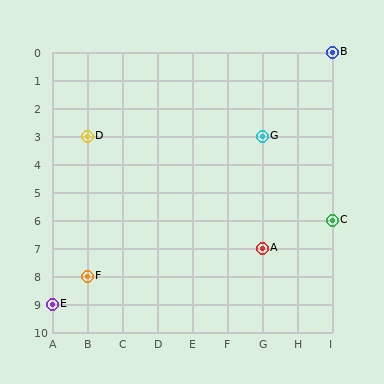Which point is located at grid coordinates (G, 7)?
Point A is at (G, 7).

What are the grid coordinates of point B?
Point B is at grid coordinates (I, 0).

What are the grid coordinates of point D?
Point D is at grid coordinates (B, 3).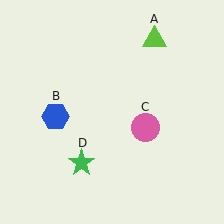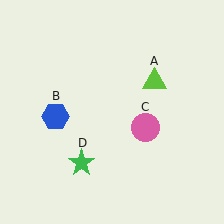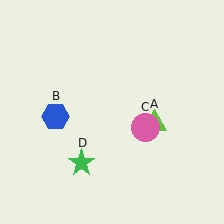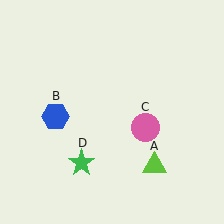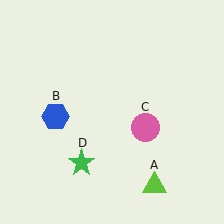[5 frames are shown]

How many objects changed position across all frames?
1 object changed position: lime triangle (object A).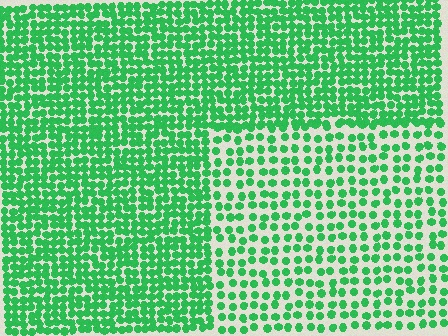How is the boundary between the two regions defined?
The boundary is defined by a change in element density (approximately 1.9x ratio). All elements are the same color, size, and shape.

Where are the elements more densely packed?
The elements are more densely packed outside the rectangle boundary.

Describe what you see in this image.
The image contains small green elements arranged at two different densities. A rectangle-shaped region is visible where the elements are less densely packed than the surrounding area.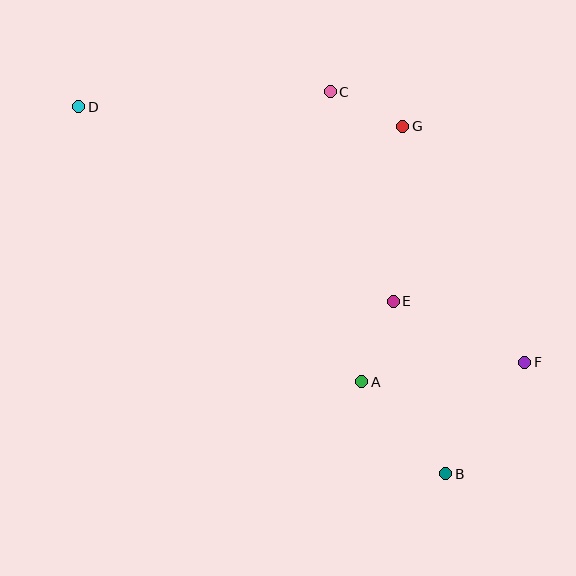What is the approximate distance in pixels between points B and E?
The distance between B and E is approximately 180 pixels.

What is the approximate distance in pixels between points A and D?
The distance between A and D is approximately 395 pixels.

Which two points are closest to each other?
Points C and G are closest to each other.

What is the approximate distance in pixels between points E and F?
The distance between E and F is approximately 145 pixels.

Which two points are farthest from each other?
Points B and D are farthest from each other.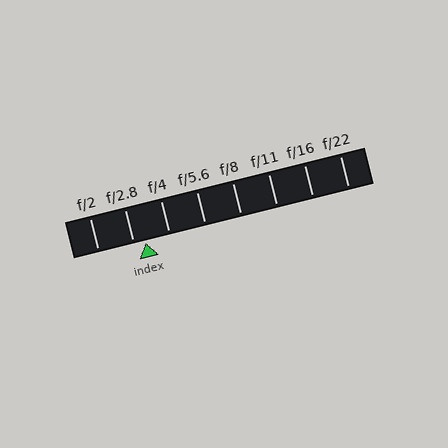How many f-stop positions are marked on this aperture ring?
There are 8 f-stop positions marked.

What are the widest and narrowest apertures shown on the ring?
The widest aperture shown is f/2 and the narrowest is f/22.